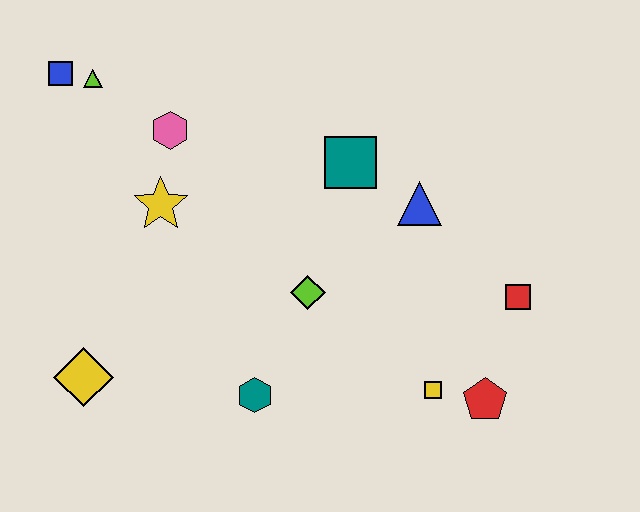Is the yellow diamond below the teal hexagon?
No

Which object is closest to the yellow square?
The red pentagon is closest to the yellow square.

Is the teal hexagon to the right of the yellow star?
Yes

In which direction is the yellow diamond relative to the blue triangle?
The yellow diamond is to the left of the blue triangle.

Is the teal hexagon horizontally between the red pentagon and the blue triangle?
No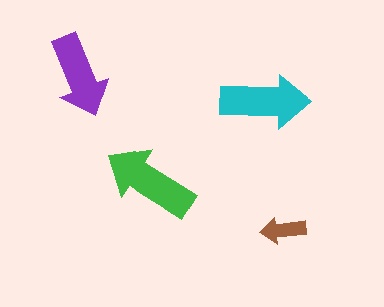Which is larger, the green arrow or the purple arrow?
The green one.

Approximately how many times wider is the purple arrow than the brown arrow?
About 2 times wider.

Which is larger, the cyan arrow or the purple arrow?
The cyan one.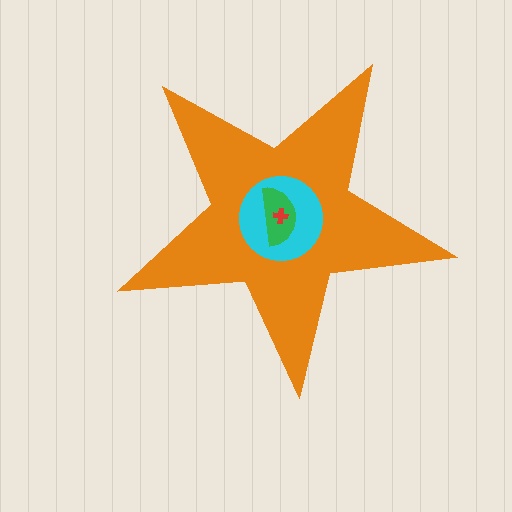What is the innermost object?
The red cross.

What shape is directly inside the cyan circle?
The green semicircle.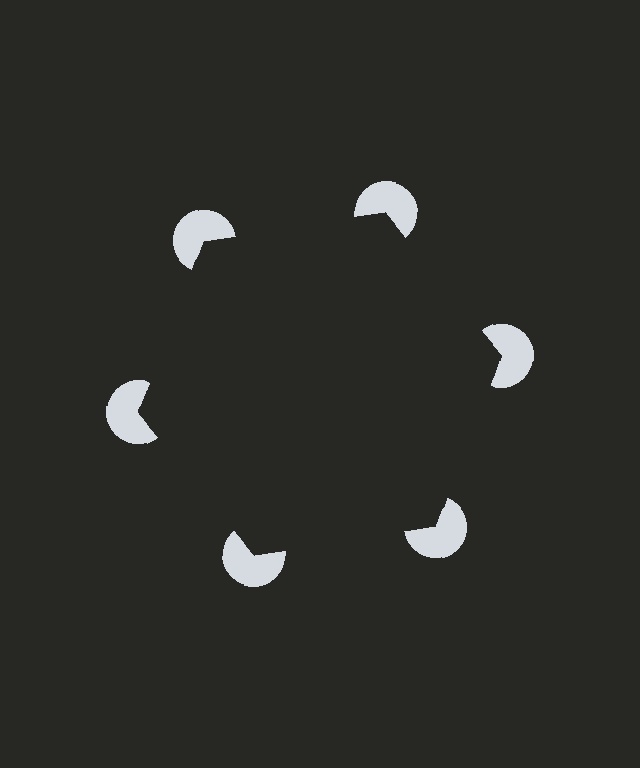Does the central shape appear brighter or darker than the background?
It typically appears slightly darker than the background, even though no actual brightness change is drawn.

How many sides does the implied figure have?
6 sides.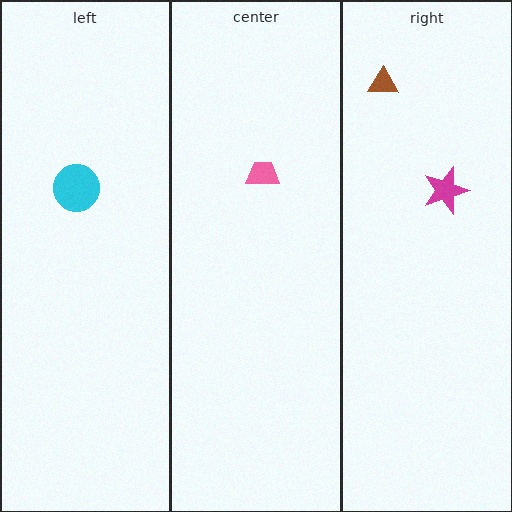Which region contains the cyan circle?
The left region.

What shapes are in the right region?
The magenta star, the brown triangle.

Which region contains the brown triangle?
The right region.